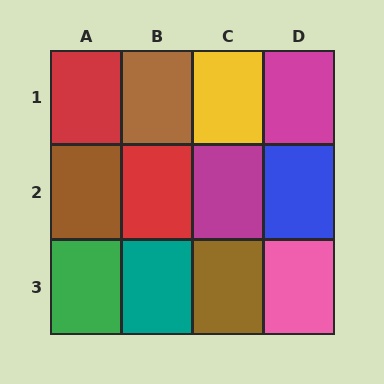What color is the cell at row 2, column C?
Magenta.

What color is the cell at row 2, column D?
Blue.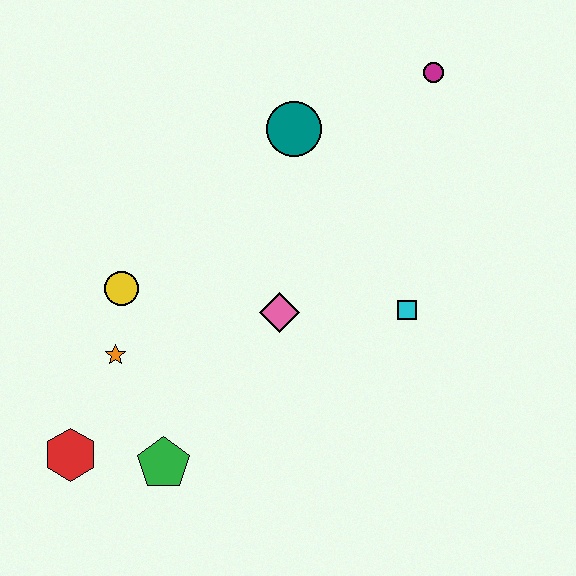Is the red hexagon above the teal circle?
No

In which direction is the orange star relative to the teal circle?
The orange star is below the teal circle.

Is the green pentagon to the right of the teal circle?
No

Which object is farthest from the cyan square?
The red hexagon is farthest from the cyan square.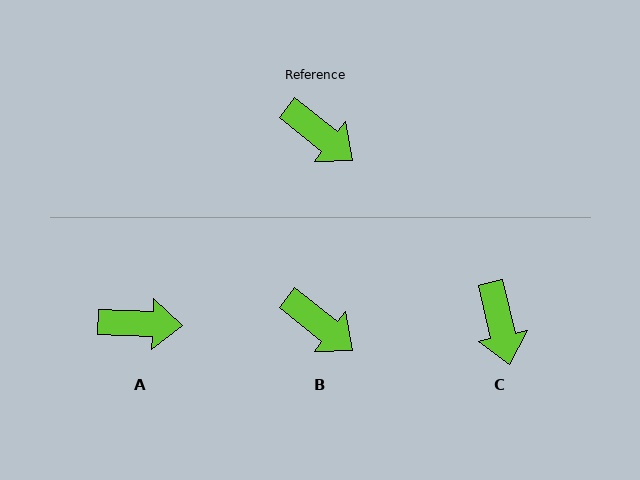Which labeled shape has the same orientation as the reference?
B.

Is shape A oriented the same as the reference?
No, it is off by about 37 degrees.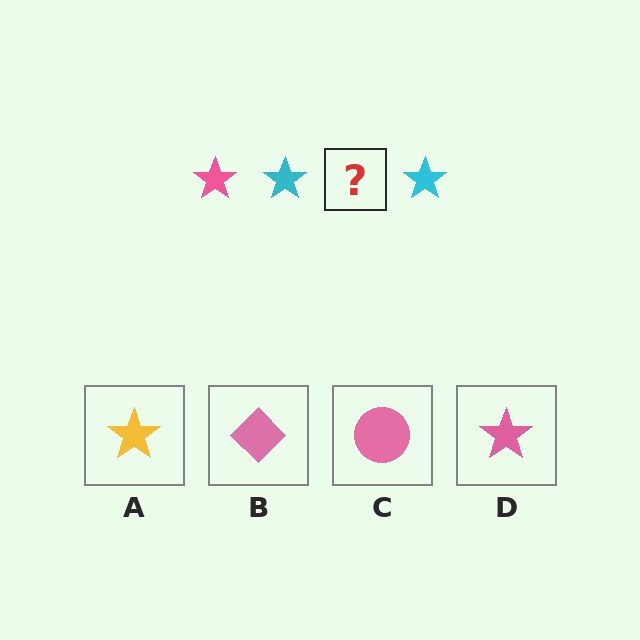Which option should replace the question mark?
Option D.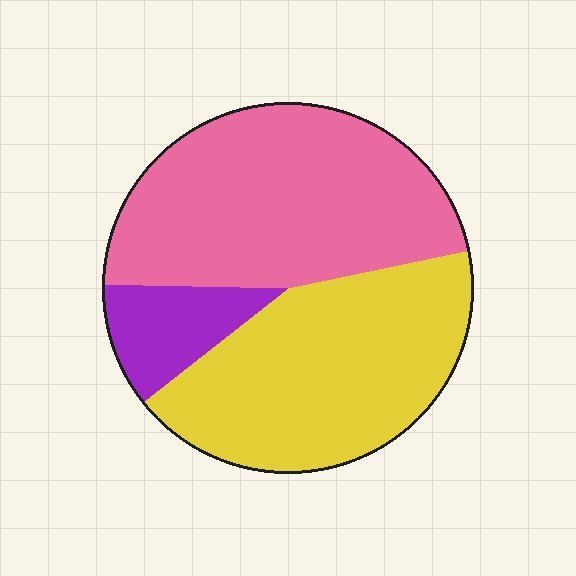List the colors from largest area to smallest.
From largest to smallest: pink, yellow, purple.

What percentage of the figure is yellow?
Yellow takes up between a quarter and a half of the figure.